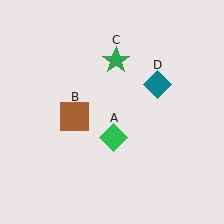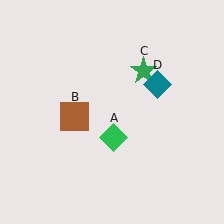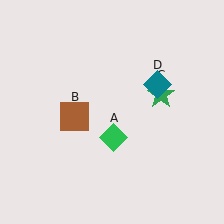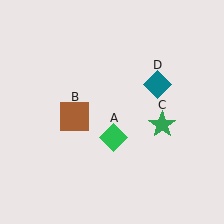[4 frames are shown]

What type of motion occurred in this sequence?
The green star (object C) rotated clockwise around the center of the scene.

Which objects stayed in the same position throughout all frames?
Green diamond (object A) and brown square (object B) and teal diamond (object D) remained stationary.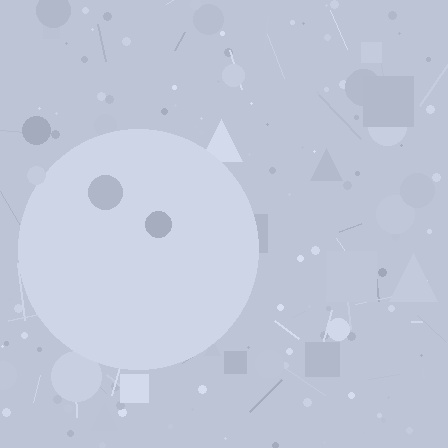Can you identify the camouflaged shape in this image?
The camouflaged shape is a circle.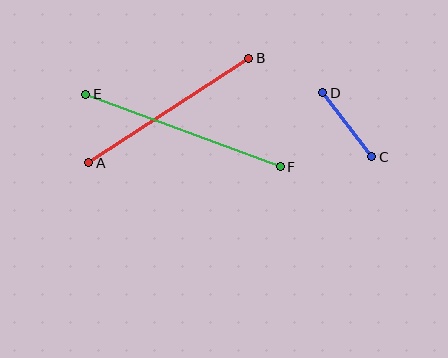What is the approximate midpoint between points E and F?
The midpoint is at approximately (183, 131) pixels.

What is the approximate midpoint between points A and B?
The midpoint is at approximately (169, 110) pixels.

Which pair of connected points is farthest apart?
Points E and F are farthest apart.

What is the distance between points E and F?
The distance is approximately 208 pixels.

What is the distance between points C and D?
The distance is approximately 81 pixels.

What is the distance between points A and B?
The distance is approximately 191 pixels.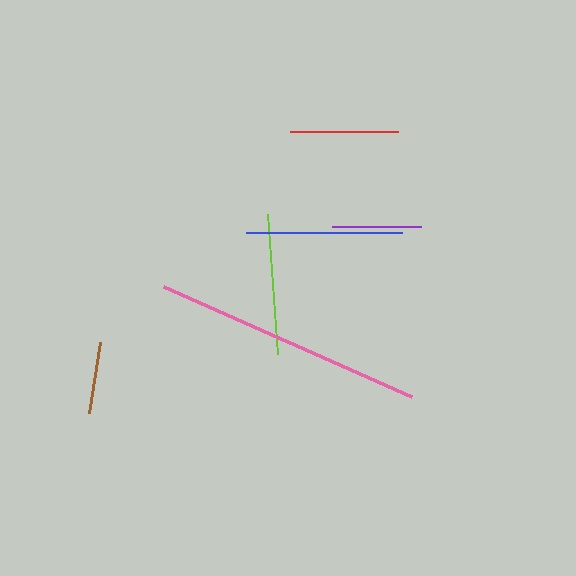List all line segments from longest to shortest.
From longest to shortest: pink, blue, lime, red, purple, brown.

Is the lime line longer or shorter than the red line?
The lime line is longer than the red line.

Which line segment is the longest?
The pink line is the longest at approximately 271 pixels.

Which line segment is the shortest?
The brown line is the shortest at approximately 72 pixels.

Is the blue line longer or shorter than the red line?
The blue line is longer than the red line.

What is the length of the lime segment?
The lime segment is approximately 140 pixels long.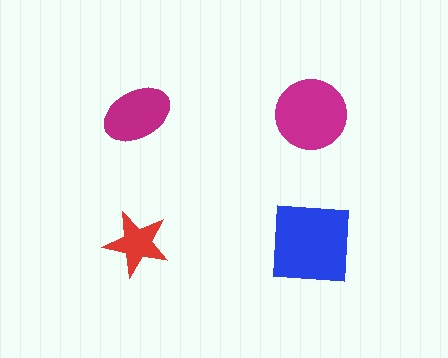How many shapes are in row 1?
2 shapes.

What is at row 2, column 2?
A blue square.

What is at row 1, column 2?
A magenta circle.